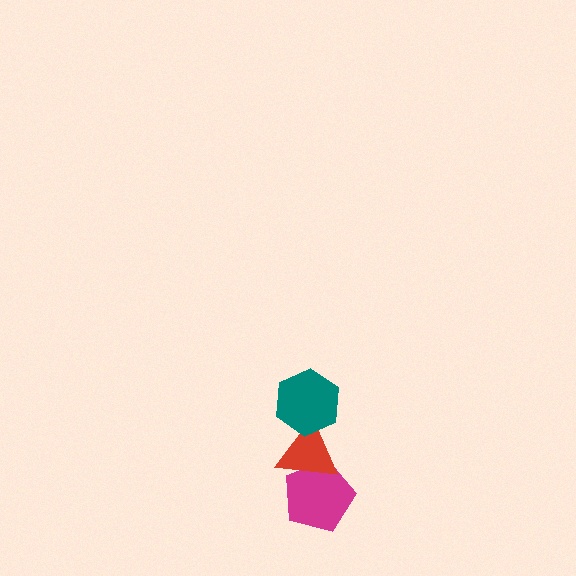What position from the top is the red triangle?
The red triangle is 2nd from the top.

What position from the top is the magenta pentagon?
The magenta pentagon is 3rd from the top.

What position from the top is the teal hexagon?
The teal hexagon is 1st from the top.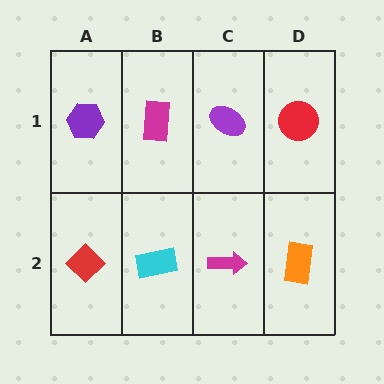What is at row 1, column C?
A purple ellipse.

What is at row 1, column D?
A red circle.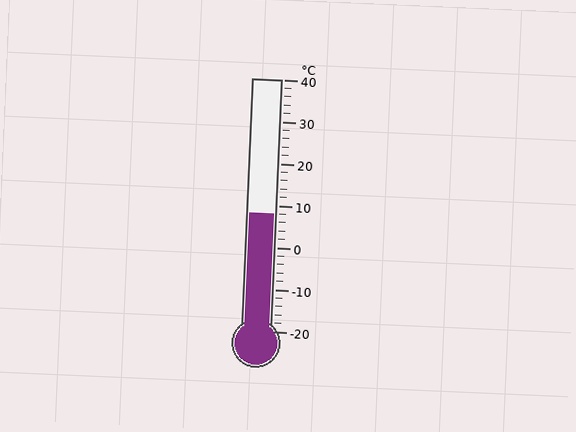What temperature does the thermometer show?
The thermometer shows approximately 8°C.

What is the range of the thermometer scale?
The thermometer scale ranges from -20°C to 40°C.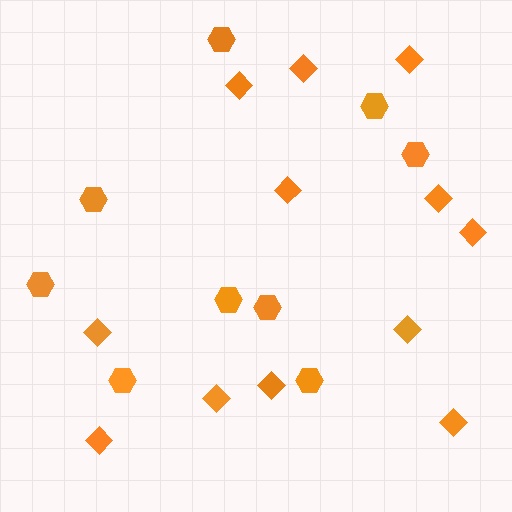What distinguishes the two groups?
There are 2 groups: one group of diamonds (12) and one group of hexagons (9).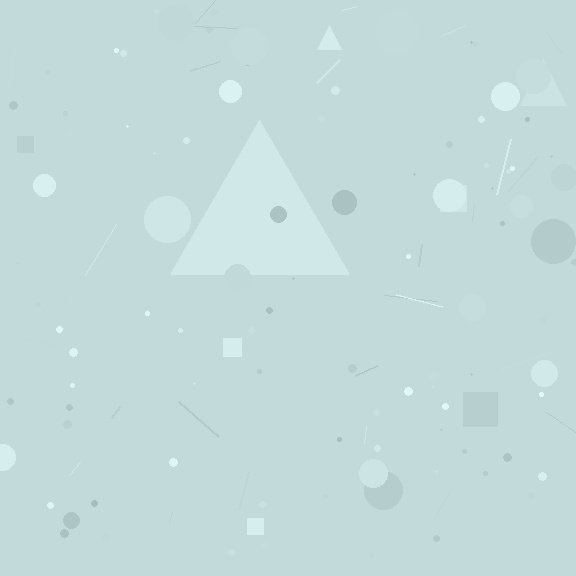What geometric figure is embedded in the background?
A triangle is embedded in the background.